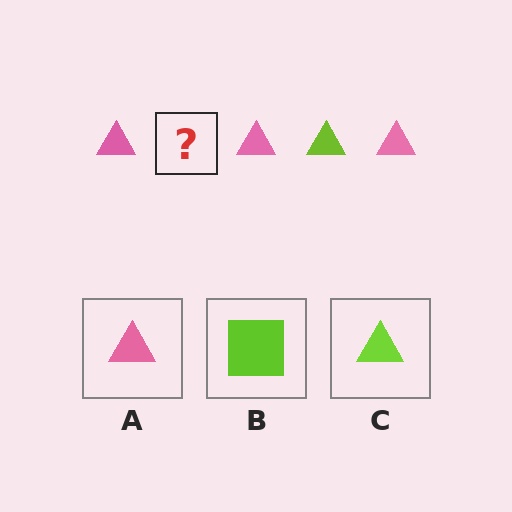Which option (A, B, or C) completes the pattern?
C.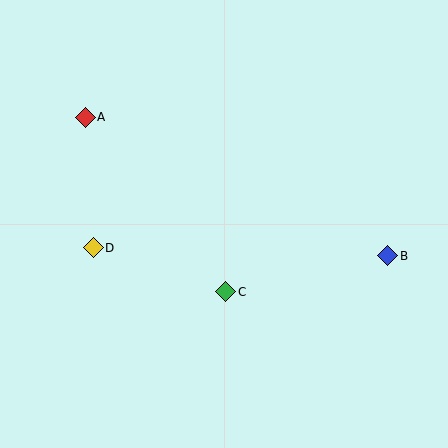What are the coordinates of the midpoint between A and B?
The midpoint between A and B is at (236, 186).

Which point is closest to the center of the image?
Point C at (226, 292) is closest to the center.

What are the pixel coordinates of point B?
Point B is at (388, 256).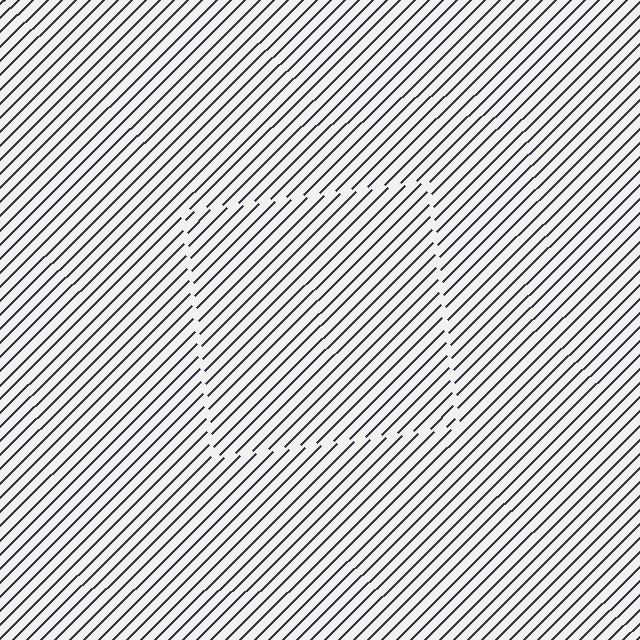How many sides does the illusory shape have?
4 sides — the line-ends trace a square.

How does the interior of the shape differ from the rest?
The interior of the shape contains the same grating, shifted by half a period — the contour is defined by the phase discontinuity where line-ends from the inner and outer gratings abut.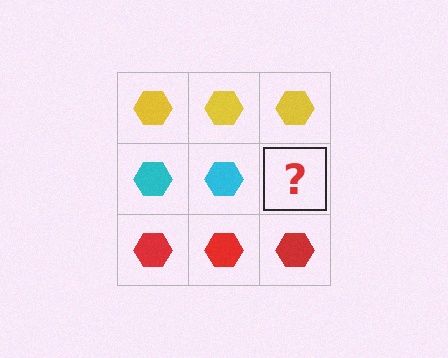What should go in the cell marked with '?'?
The missing cell should contain a cyan hexagon.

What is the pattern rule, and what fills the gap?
The rule is that each row has a consistent color. The gap should be filled with a cyan hexagon.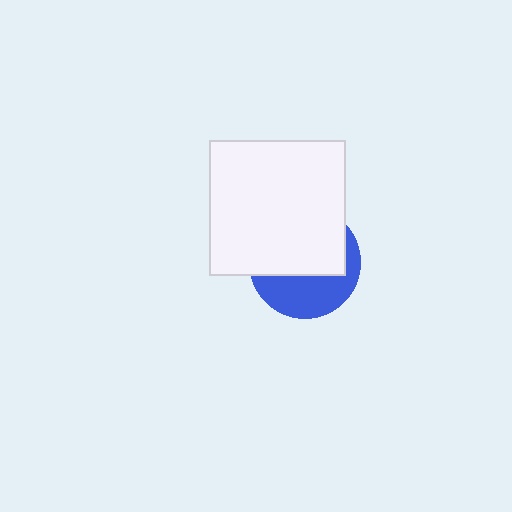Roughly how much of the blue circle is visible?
A small part of it is visible (roughly 42%).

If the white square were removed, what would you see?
You would see the complete blue circle.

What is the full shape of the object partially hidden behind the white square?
The partially hidden object is a blue circle.